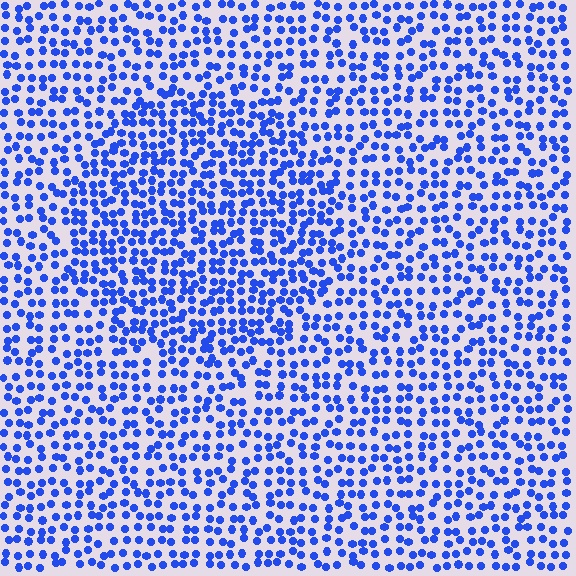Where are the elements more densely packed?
The elements are more densely packed inside the circle boundary.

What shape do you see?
I see a circle.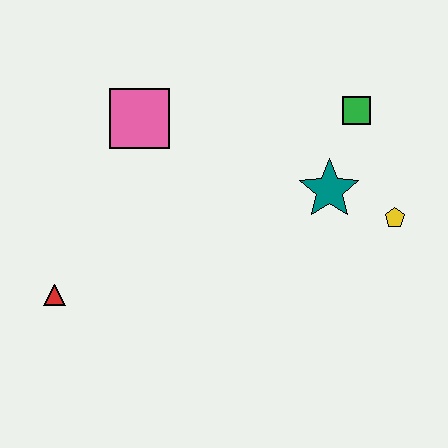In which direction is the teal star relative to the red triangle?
The teal star is to the right of the red triangle.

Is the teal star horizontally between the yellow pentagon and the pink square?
Yes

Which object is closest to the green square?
The teal star is closest to the green square.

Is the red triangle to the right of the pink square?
No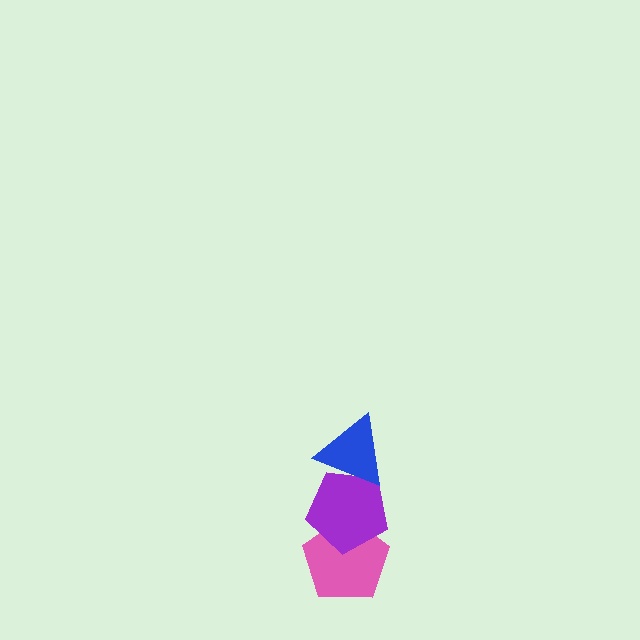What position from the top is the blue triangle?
The blue triangle is 1st from the top.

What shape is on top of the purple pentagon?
The blue triangle is on top of the purple pentagon.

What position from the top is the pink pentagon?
The pink pentagon is 3rd from the top.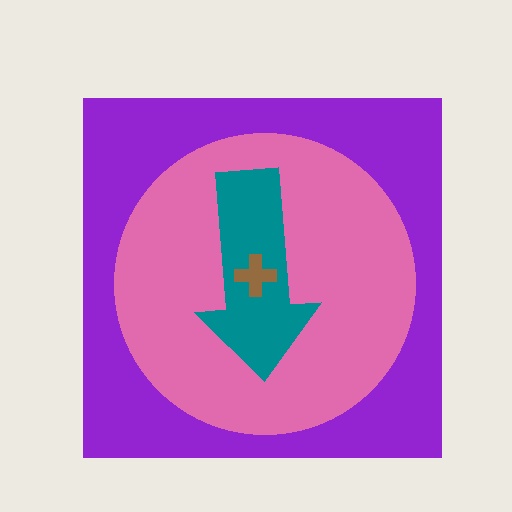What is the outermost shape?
The purple square.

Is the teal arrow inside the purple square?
Yes.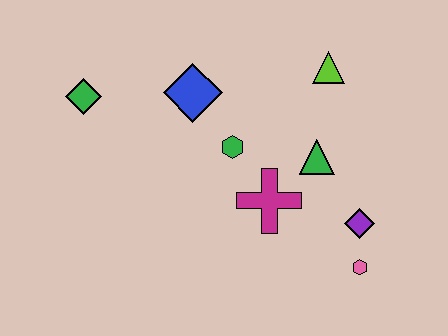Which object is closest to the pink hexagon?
The purple diamond is closest to the pink hexagon.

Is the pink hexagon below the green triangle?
Yes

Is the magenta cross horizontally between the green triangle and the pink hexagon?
No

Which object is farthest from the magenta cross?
The green diamond is farthest from the magenta cross.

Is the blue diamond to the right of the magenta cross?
No